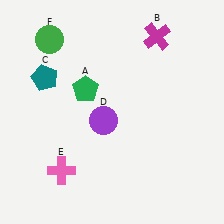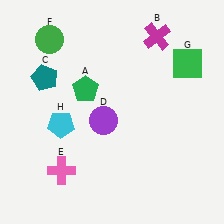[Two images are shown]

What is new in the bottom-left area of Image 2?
A cyan pentagon (H) was added in the bottom-left area of Image 2.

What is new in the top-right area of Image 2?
A green square (G) was added in the top-right area of Image 2.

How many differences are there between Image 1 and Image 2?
There are 2 differences between the two images.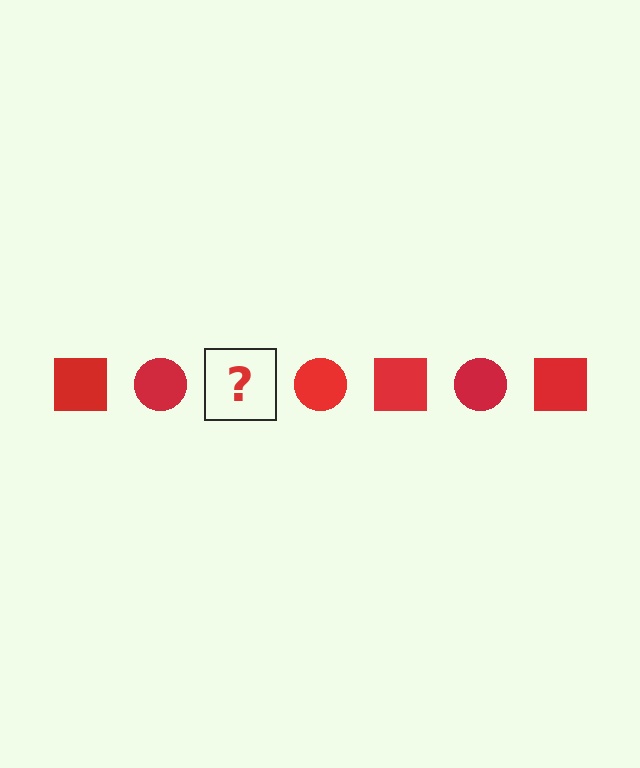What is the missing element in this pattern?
The missing element is a red square.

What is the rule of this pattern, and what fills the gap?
The rule is that the pattern cycles through square, circle shapes in red. The gap should be filled with a red square.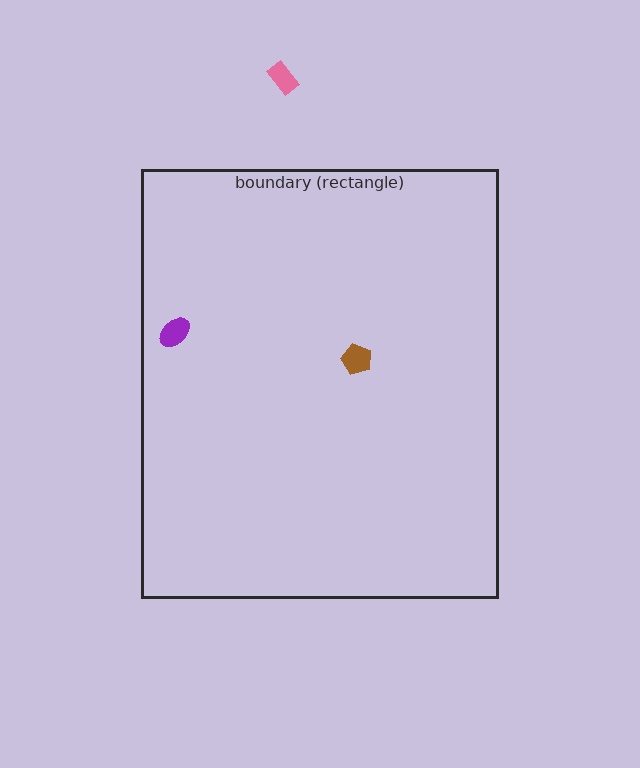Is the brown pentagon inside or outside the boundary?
Inside.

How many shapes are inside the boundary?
2 inside, 1 outside.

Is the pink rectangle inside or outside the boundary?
Outside.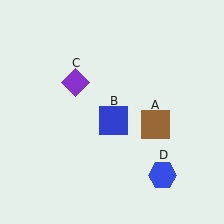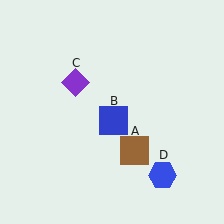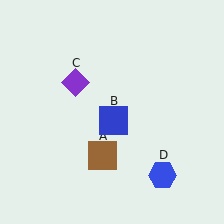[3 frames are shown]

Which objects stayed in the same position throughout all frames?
Blue square (object B) and purple diamond (object C) and blue hexagon (object D) remained stationary.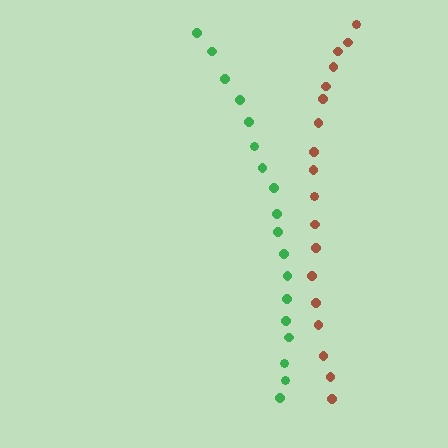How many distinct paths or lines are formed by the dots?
There are 2 distinct paths.